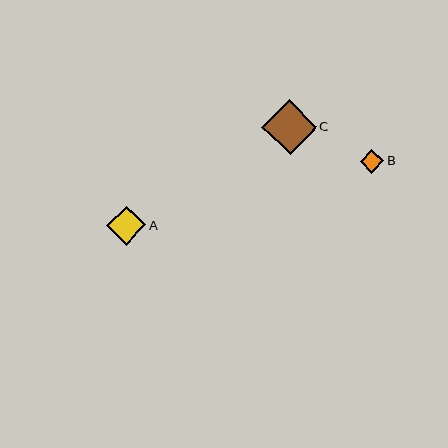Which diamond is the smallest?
Diamond B is the smallest with a size of approximately 24 pixels.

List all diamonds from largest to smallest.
From largest to smallest: C, A, B.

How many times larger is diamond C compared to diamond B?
Diamond C is approximately 2.3 times the size of diamond B.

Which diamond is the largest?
Diamond C is the largest with a size of approximately 55 pixels.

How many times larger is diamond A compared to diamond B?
Diamond A is approximately 1.7 times the size of diamond B.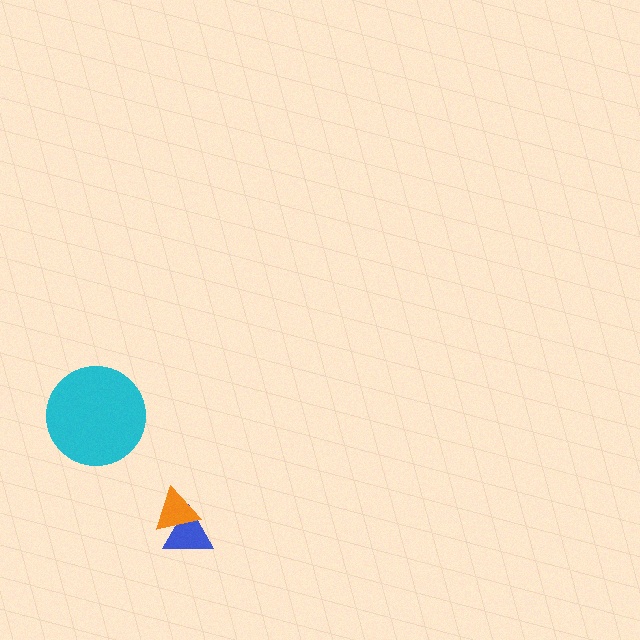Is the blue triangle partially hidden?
Yes, it is partially covered by another shape.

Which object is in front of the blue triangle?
The orange triangle is in front of the blue triangle.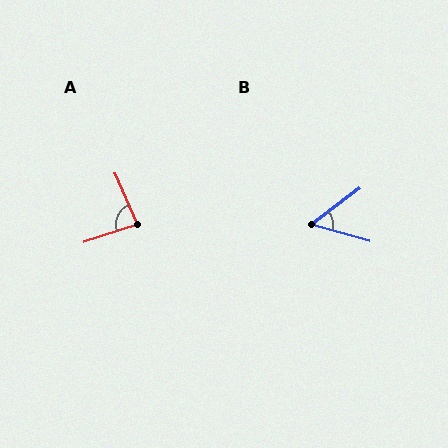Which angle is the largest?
A, at approximately 84 degrees.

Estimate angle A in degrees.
Approximately 84 degrees.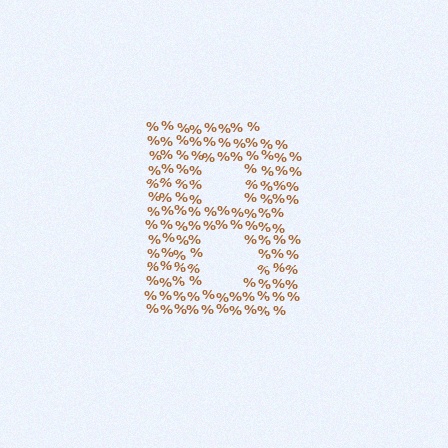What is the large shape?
The large shape is the letter B.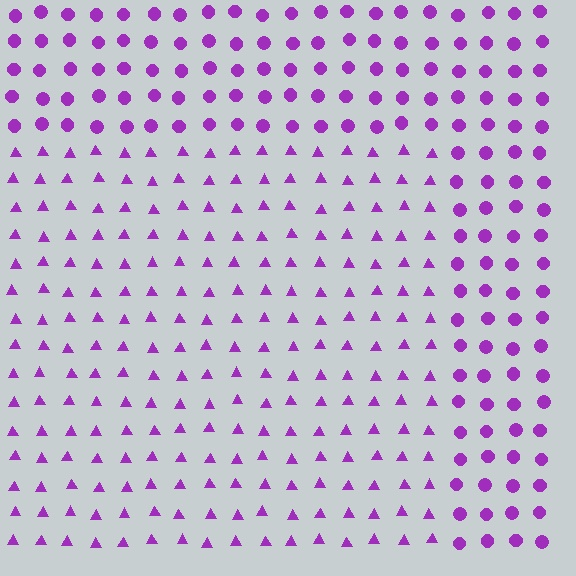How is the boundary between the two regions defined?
The boundary is defined by a change in element shape: triangles inside vs. circles outside. All elements share the same color and spacing.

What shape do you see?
I see a rectangle.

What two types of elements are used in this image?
The image uses triangles inside the rectangle region and circles outside it.